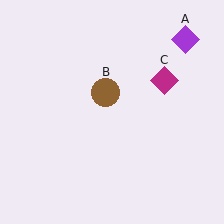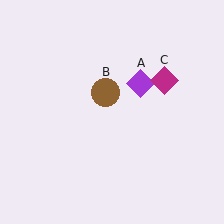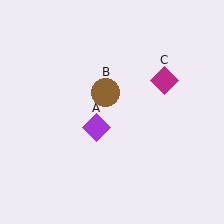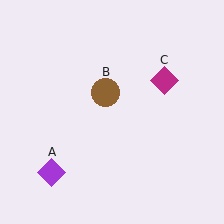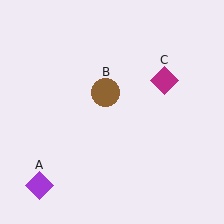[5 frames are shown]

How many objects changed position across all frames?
1 object changed position: purple diamond (object A).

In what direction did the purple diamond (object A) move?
The purple diamond (object A) moved down and to the left.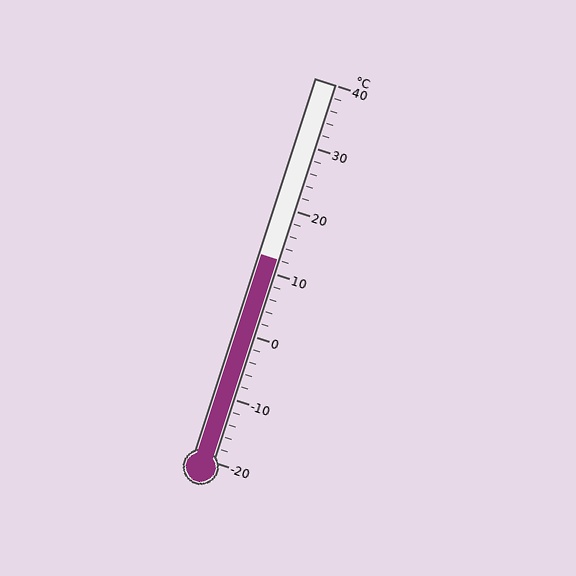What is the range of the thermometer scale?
The thermometer scale ranges from -20°C to 40°C.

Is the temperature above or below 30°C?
The temperature is below 30°C.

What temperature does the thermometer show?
The thermometer shows approximately 12°C.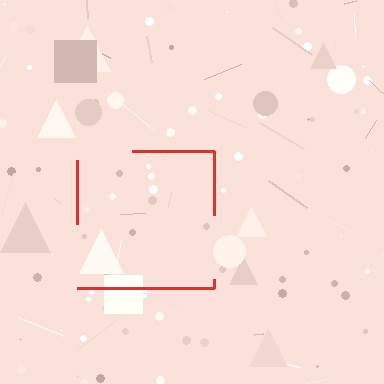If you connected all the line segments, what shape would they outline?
They would outline a square.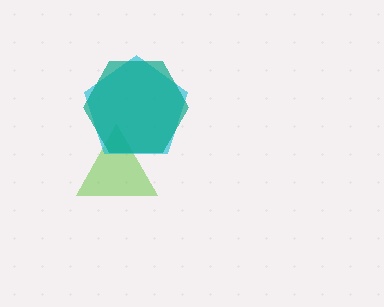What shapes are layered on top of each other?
The layered shapes are: a lime triangle, a cyan pentagon, a teal hexagon.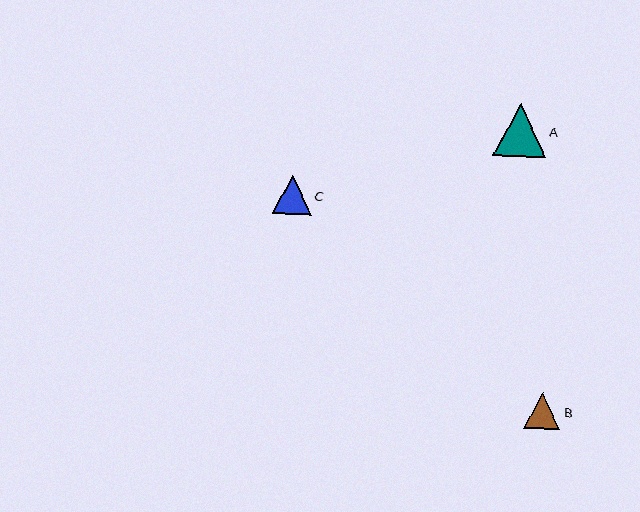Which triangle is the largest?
Triangle A is the largest with a size of approximately 53 pixels.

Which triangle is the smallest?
Triangle B is the smallest with a size of approximately 36 pixels.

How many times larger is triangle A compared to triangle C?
Triangle A is approximately 1.4 times the size of triangle C.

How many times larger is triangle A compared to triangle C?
Triangle A is approximately 1.4 times the size of triangle C.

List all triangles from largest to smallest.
From largest to smallest: A, C, B.